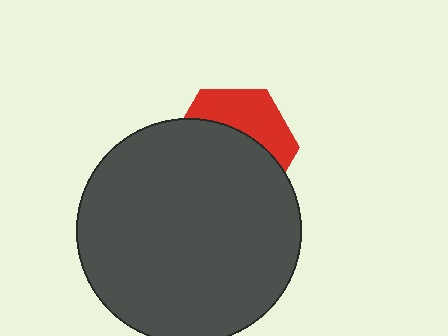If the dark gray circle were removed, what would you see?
You would see the complete red hexagon.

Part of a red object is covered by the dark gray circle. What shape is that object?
It is a hexagon.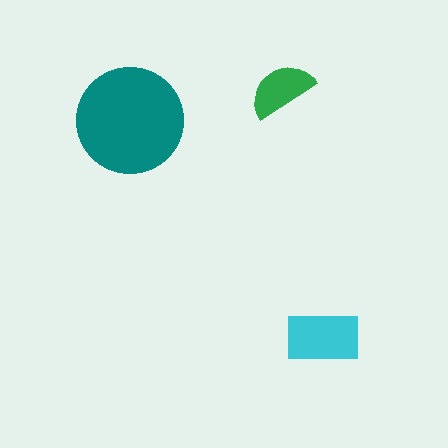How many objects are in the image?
There are 3 objects in the image.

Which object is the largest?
The teal circle.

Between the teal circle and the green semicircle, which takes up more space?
The teal circle.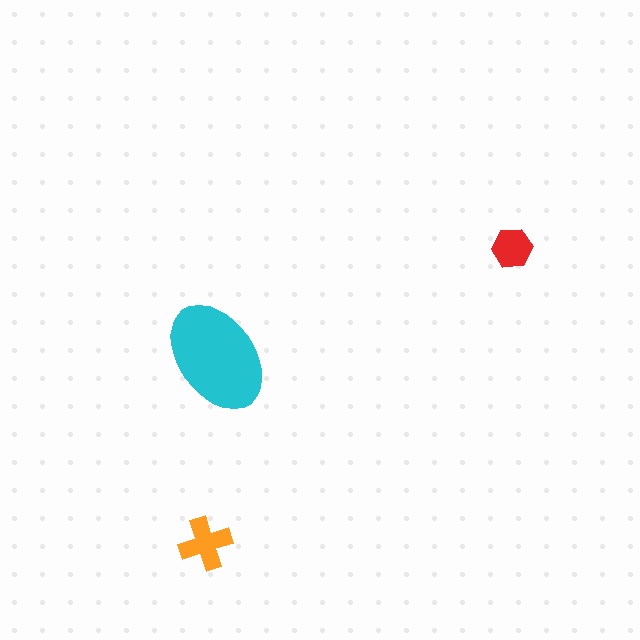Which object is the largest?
The cyan ellipse.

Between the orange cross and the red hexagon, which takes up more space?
The orange cross.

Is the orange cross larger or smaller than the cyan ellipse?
Smaller.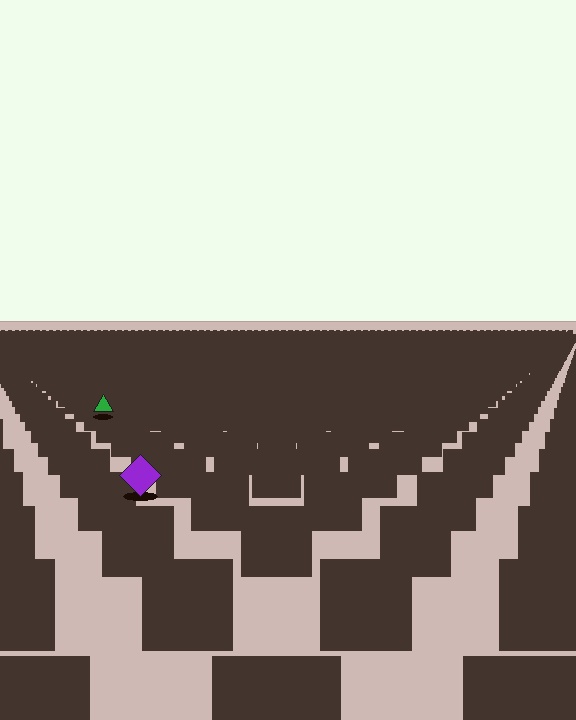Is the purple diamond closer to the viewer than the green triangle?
Yes. The purple diamond is closer — you can tell from the texture gradient: the ground texture is coarser near it.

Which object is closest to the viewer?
The purple diamond is closest. The texture marks near it are larger and more spread out.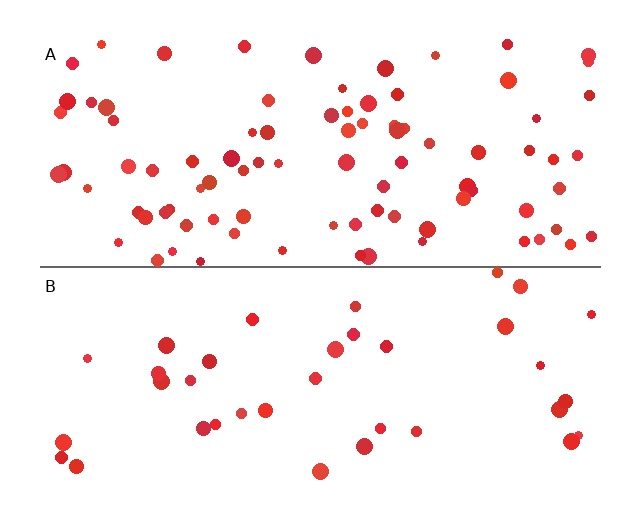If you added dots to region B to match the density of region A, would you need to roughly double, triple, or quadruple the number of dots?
Approximately double.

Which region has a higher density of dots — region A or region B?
A (the top).